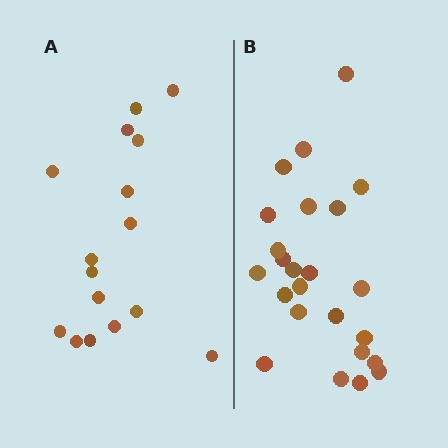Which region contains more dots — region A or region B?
Region B (the right region) has more dots.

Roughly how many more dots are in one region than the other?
Region B has roughly 8 or so more dots than region A.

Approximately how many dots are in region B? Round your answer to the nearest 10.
About 20 dots. (The exact count is 24, which rounds to 20.)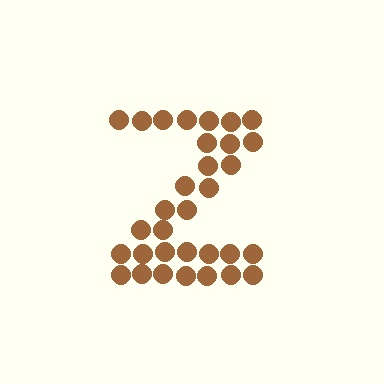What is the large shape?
The large shape is the letter Z.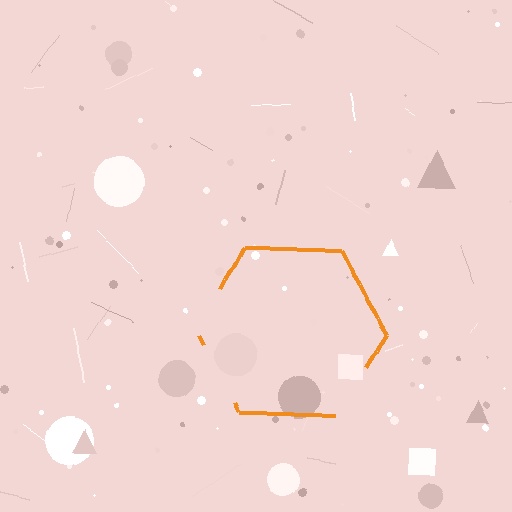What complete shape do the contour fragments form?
The contour fragments form a hexagon.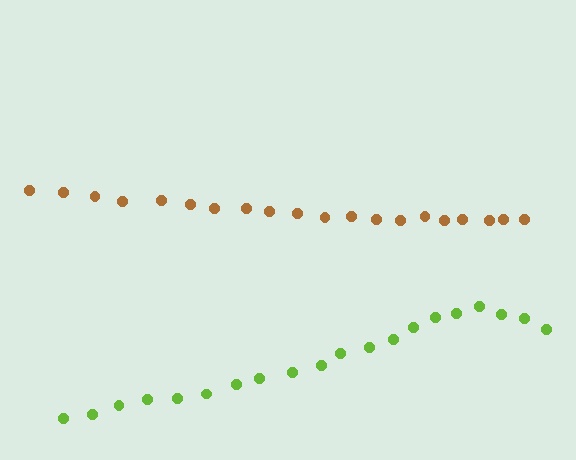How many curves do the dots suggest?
There are 2 distinct paths.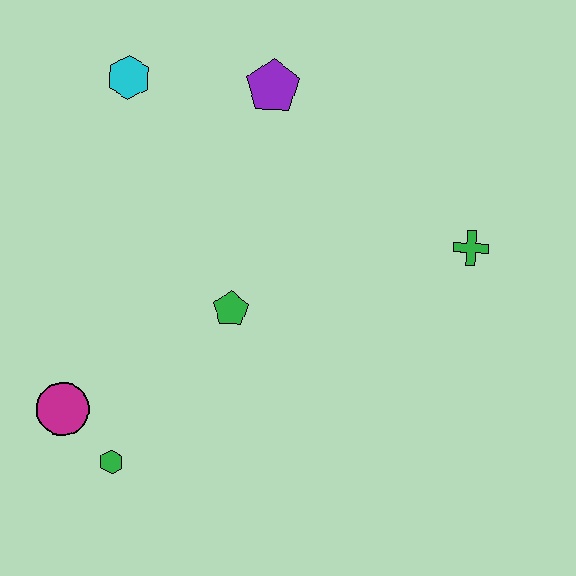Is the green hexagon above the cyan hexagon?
No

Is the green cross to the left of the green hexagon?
No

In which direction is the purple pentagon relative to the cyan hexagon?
The purple pentagon is to the right of the cyan hexagon.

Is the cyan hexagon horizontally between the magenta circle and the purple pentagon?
Yes